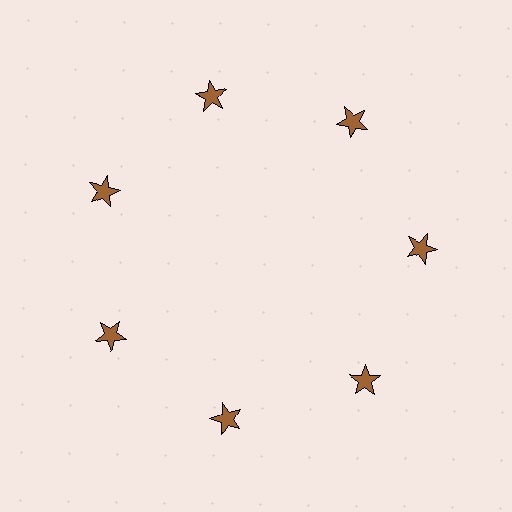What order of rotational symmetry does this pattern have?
This pattern has 7-fold rotational symmetry.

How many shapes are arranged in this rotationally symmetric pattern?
There are 7 shapes, arranged in 7 groups of 1.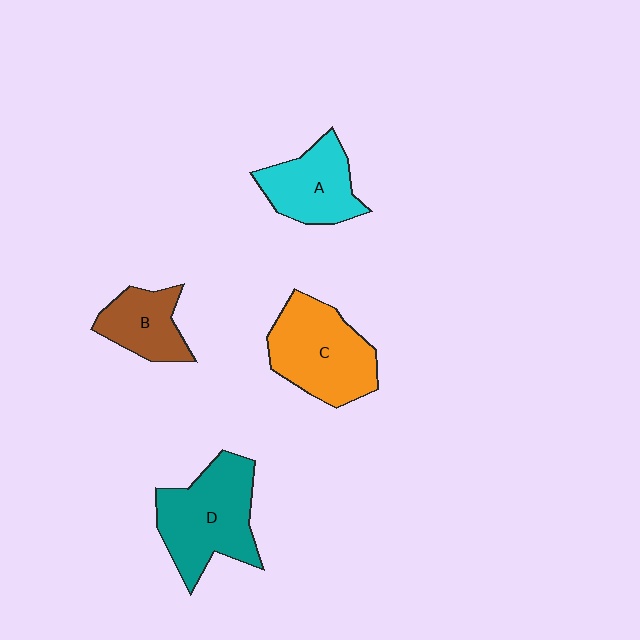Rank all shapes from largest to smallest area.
From largest to smallest: D (teal), C (orange), A (cyan), B (brown).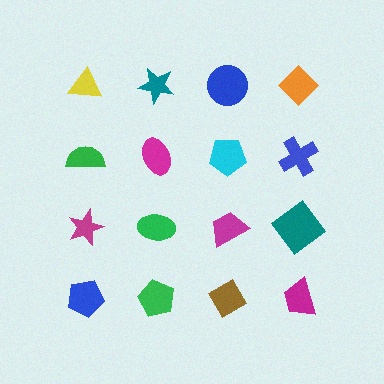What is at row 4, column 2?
A green pentagon.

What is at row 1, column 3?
A blue circle.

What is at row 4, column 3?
A brown diamond.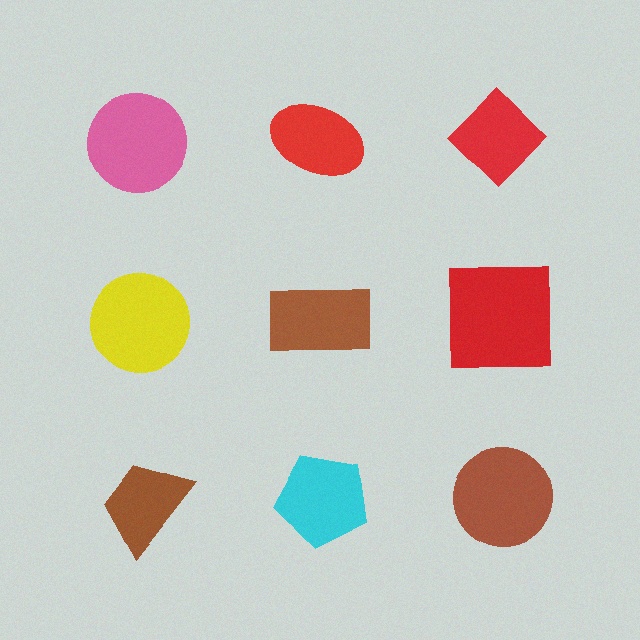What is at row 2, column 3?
A red square.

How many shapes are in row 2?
3 shapes.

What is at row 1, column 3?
A red diamond.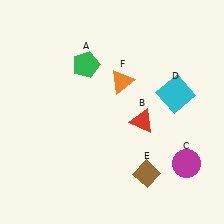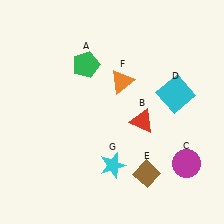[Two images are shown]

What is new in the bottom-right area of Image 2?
A cyan star (G) was added in the bottom-right area of Image 2.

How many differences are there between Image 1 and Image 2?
There is 1 difference between the two images.